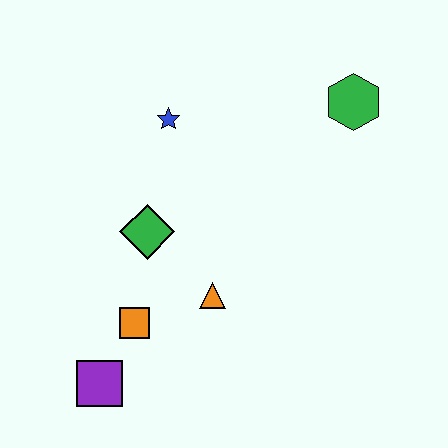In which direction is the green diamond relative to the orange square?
The green diamond is above the orange square.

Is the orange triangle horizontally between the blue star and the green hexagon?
Yes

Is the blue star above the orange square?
Yes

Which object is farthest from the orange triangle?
The green hexagon is farthest from the orange triangle.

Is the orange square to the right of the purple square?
Yes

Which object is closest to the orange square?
The purple square is closest to the orange square.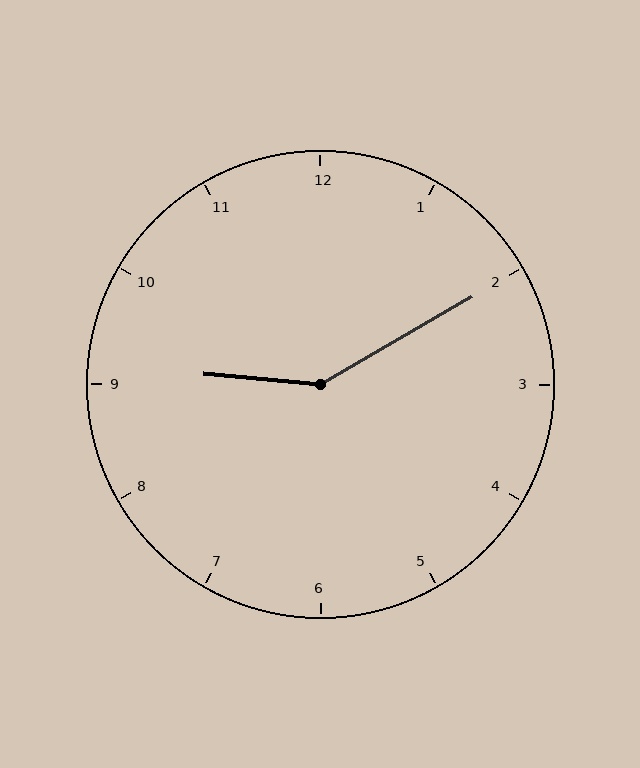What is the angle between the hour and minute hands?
Approximately 145 degrees.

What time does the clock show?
9:10.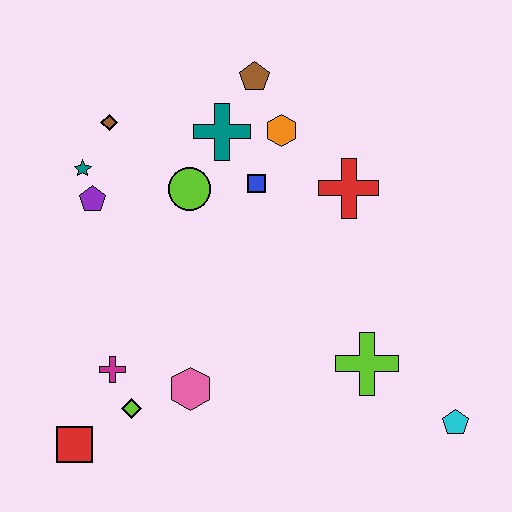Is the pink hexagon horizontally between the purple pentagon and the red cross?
Yes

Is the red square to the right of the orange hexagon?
No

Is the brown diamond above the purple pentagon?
Yes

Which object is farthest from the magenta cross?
The cyan pentagon is farthest from the magenta cross.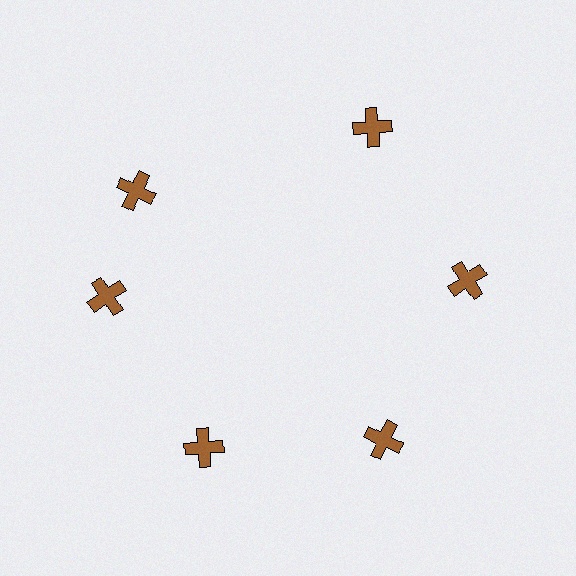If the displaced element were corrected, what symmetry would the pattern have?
It would have 6-fold rotational symmetry — the pattern would map onto itself every 60 degrees.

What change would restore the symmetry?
The symmetry would be restored by rotating it back into even spacing with its neighbors so that all 6 crosses sit at equal angles and equal distance from the center.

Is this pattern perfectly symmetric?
No. The 6 brown crosses are arranged in a ring, but one element near the 11 o'clock position is rotated out of alignment along the ring, breaking the 6-fold rotational symmetry.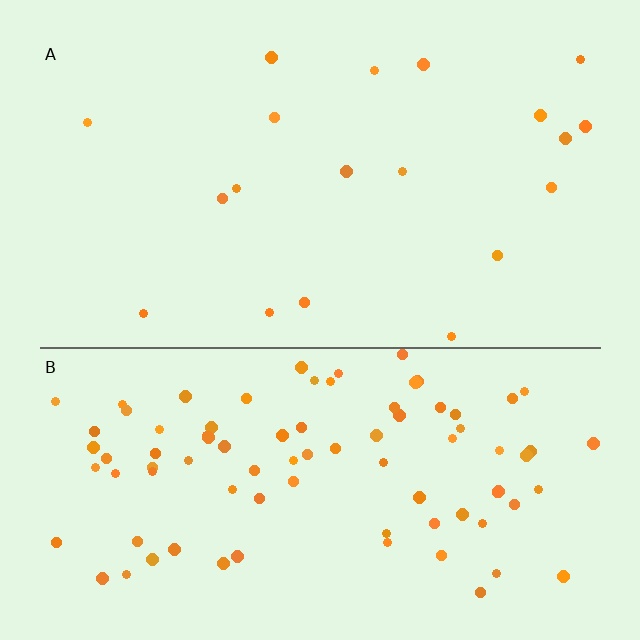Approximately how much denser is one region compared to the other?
Approximately 4.6× — region B over region A.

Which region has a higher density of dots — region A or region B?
B (the bottom).